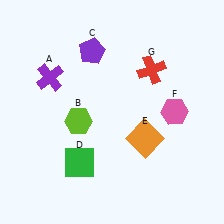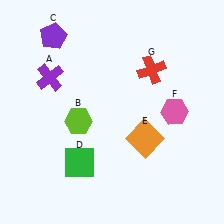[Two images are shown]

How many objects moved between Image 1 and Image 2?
1 object moved between the two images.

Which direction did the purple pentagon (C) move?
The purple pentagon (C) moved left.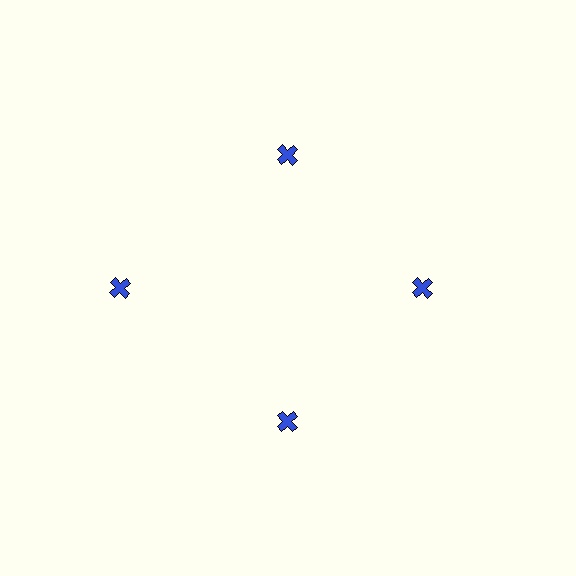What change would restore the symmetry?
The symmetry would be restored by moving it inward, back onto the ring so that all 4 crosses sit at equal angles and equal distance from the center.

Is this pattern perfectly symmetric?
No. The 4 blue crosses are arranged in a ring, but one element near the 9 o'clock position is pushed outward from the center, breaking the 4-fold rotational symmetry.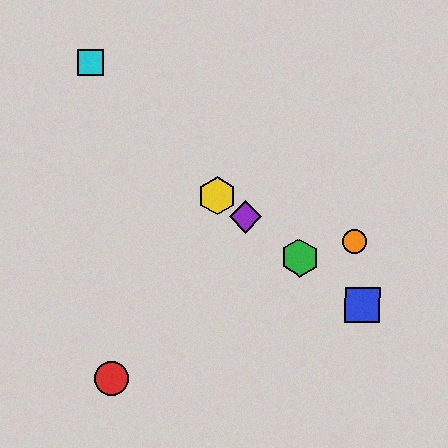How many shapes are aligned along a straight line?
4 shapes (the blue square, the green hexagon, the yellow hexagon, the purple diamond) are aligned along a straight line.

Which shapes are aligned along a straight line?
The blue square, the green hexagon, the yellow hexagon, the purple diamond are aligned along a straight line.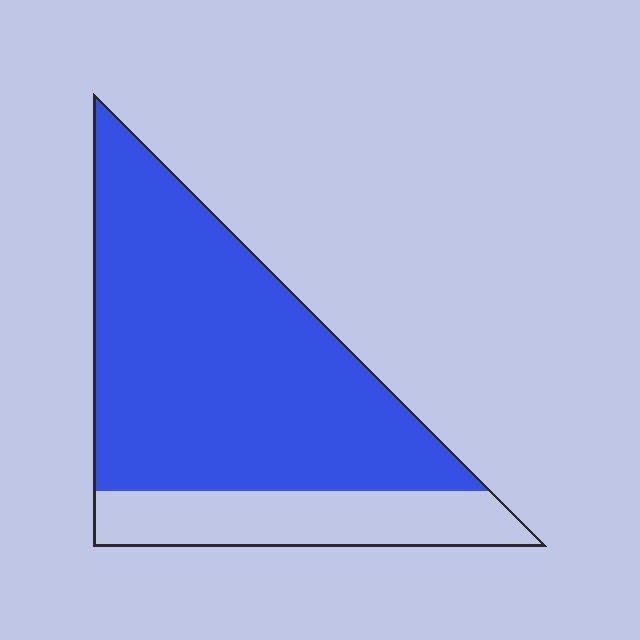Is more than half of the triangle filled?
Yes.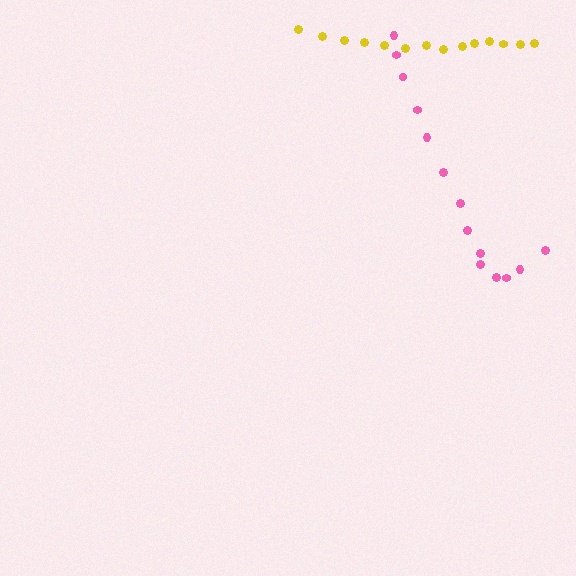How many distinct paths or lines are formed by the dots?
There are 2 distinct paths.